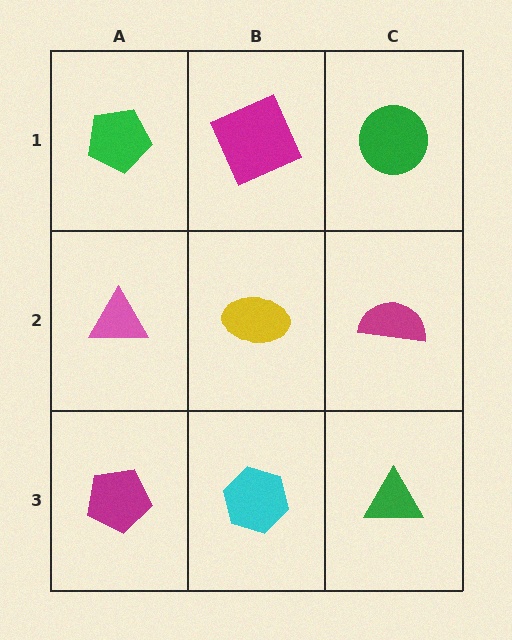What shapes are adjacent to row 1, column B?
A yellow ellipse (row 2, column B), a green pentagon (row 1, column A), a green circle (row 1, column C).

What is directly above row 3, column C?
A magenta semicircle.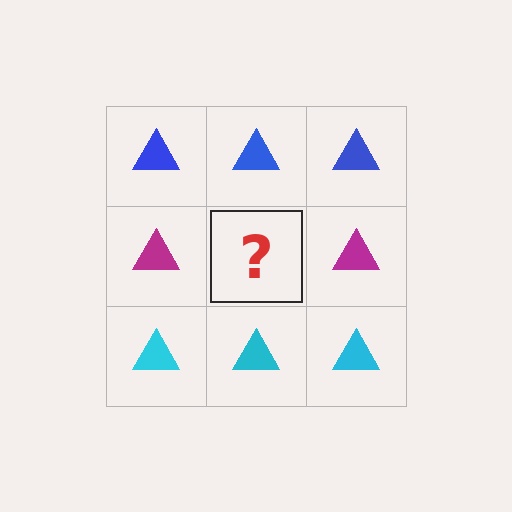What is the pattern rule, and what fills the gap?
The rule is that each row has a consistent color. The gap should be filled with a magenta triangle.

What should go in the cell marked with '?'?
The missing cell should contain a magenta triangle.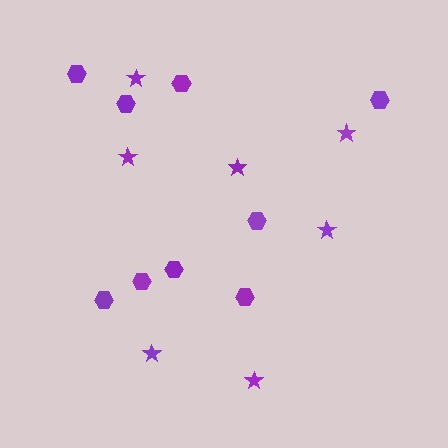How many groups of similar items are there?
There are 2 groups: one group of stars (7) and one group of hexagons (9).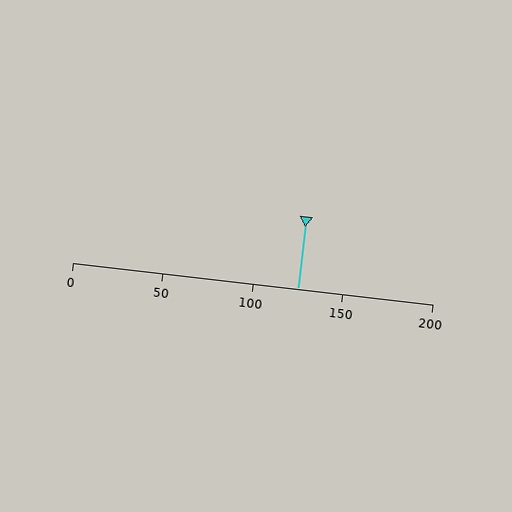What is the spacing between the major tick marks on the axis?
The major ticks are spaced 50 apart.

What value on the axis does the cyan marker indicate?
The marker indicates approximately 125.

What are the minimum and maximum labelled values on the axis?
The axis runs from 0 to 200.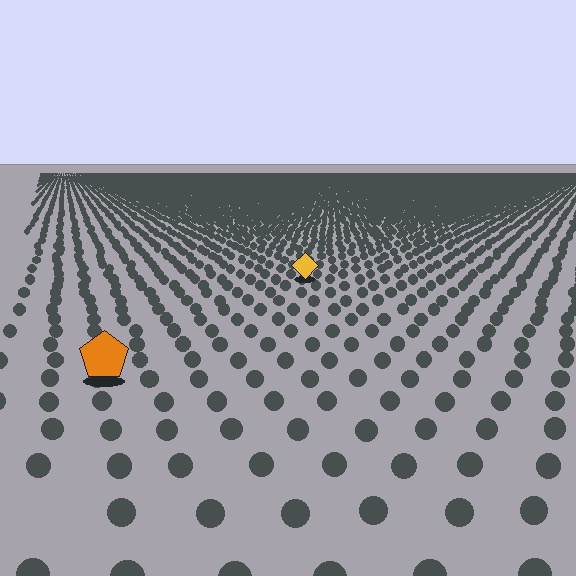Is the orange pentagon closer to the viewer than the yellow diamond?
Yes. The orange pentagon is closer — you can tell from the texture gradient: the ground texture is coarser near it.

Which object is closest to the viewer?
The orange pentagon is closest. The texture marks near it are larger and more spread out.